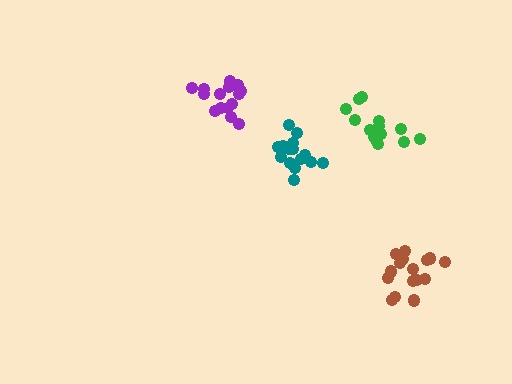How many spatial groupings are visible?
There are 4 spatial groupings.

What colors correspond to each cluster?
The clusters are colored: teal, green, purple, brown.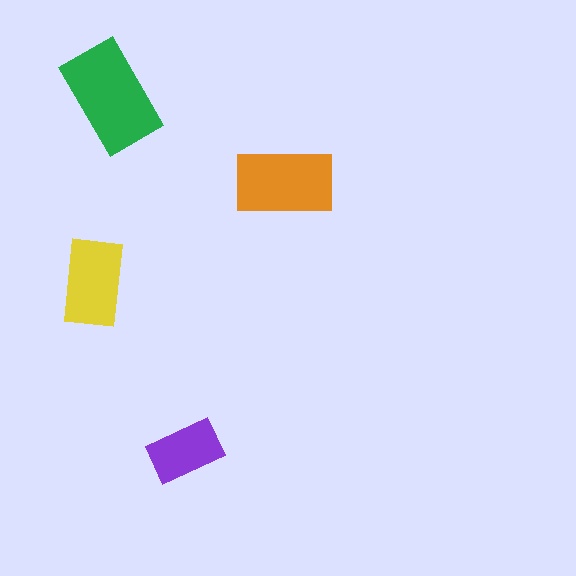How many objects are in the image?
There are 4 objects in the image.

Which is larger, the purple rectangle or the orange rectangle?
The orange one.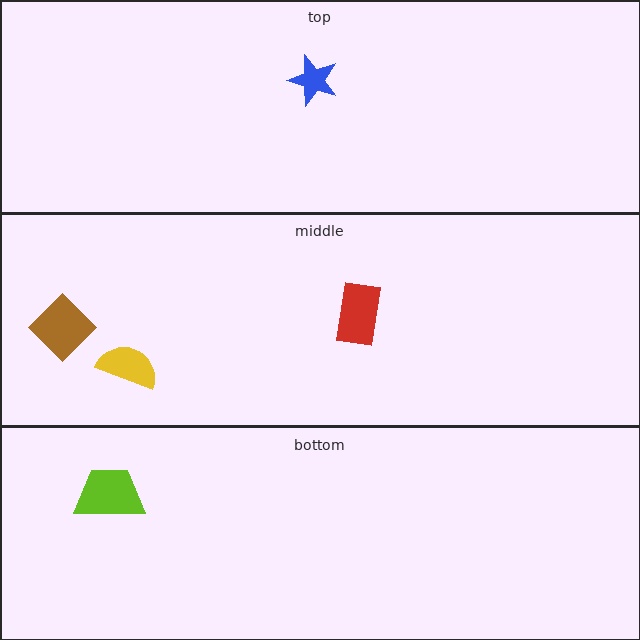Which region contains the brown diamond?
The middle region.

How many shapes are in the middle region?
3.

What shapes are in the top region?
The blue star.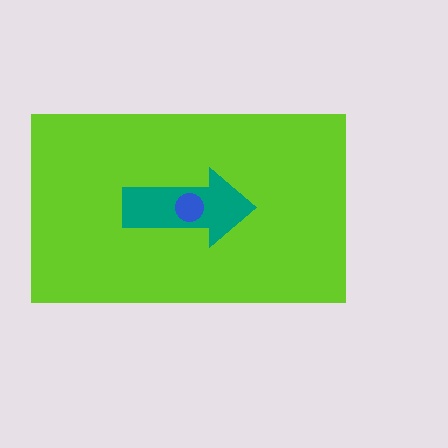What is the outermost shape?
The lime rectangle.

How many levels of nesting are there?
3.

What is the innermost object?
The blue circle.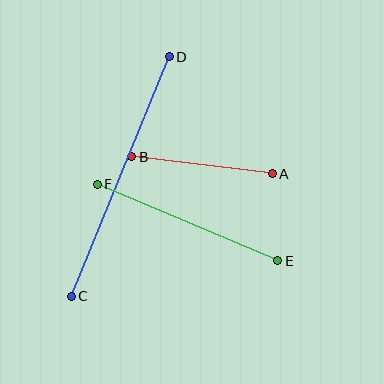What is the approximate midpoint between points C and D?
The midpoint is at approximately (120, 176) pixels.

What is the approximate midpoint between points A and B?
The midpoint is at approximately (202, 165) pixels.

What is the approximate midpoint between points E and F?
The midpoint is at approximately (188, 222) pixels.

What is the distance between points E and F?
The distance is approximately 196 pixels.